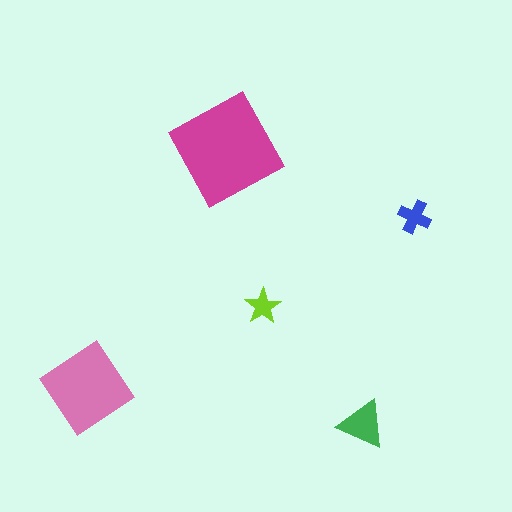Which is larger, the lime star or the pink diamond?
The pink diamond.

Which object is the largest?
The magenta square.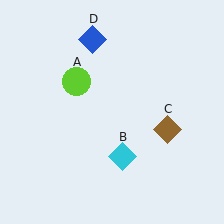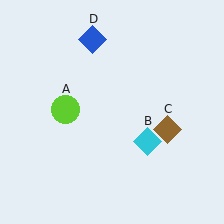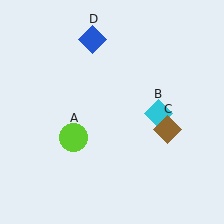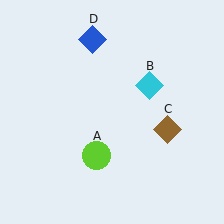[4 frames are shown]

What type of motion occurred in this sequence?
The lime circle (object A), cyan diamond (object B) rotated counterclockwise around the center of the scene.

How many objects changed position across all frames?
2 objects changed position: lime circle (object A), cyan diamond (object B).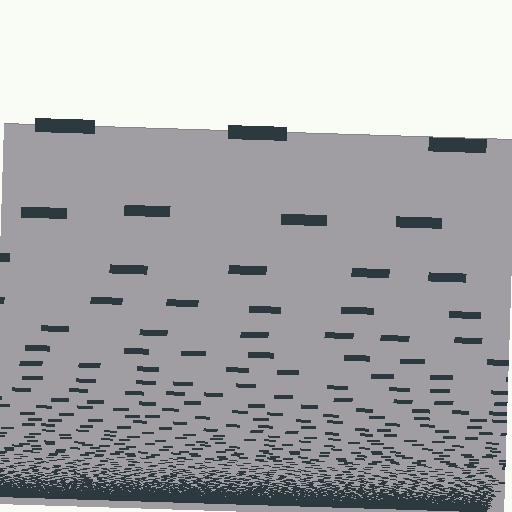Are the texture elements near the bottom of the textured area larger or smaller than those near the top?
Smaller. The gradient is inverted — elements near the bottom are smaller and denser.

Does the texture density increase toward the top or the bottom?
Density increases toward the bottom.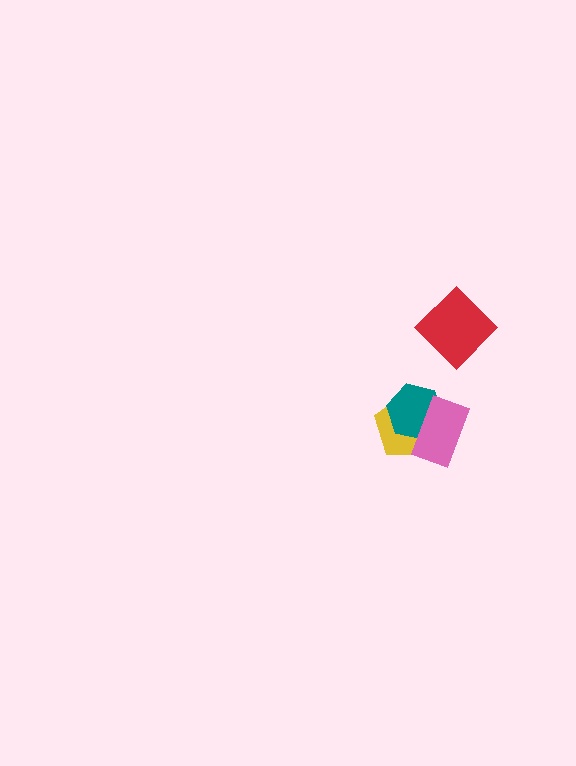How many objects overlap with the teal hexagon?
2 objects overlap with the teal hexagon.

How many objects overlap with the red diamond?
0 objects overlap with the red diamond.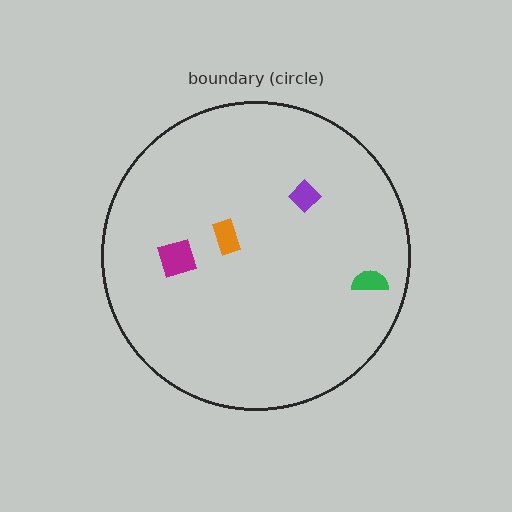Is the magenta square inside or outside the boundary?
Inside.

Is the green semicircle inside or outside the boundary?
Inside.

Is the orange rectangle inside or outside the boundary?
Inside.